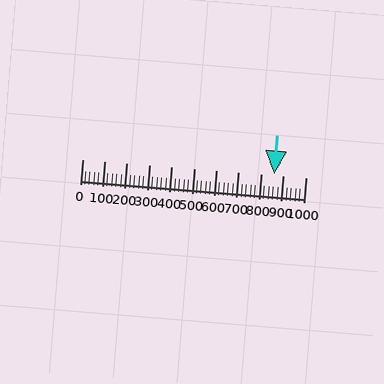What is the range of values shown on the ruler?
The ruler shows values from 0 to 1000.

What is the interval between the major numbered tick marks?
The major tick marks are spaced 100 units apart.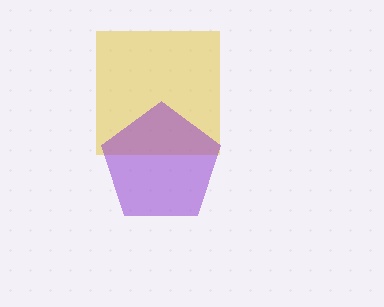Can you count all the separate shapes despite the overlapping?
Yes, there are 2 separate shapes.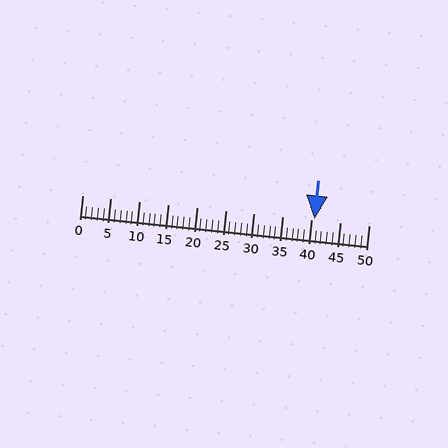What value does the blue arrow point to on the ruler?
The blue arrow points to approximately 41.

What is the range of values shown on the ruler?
The ruler shows values from 0 to 50.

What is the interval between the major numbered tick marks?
The major tick marks are spaced 5 units apart.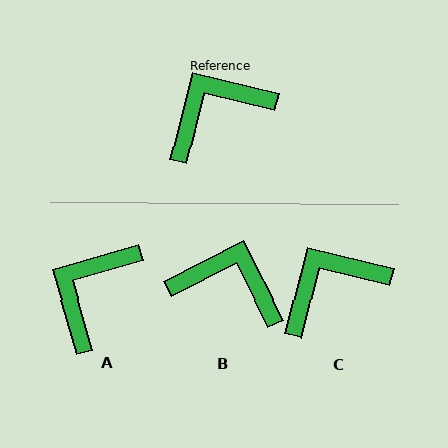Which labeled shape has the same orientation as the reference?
C.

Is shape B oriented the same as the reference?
No, it is off by about 49 degrees.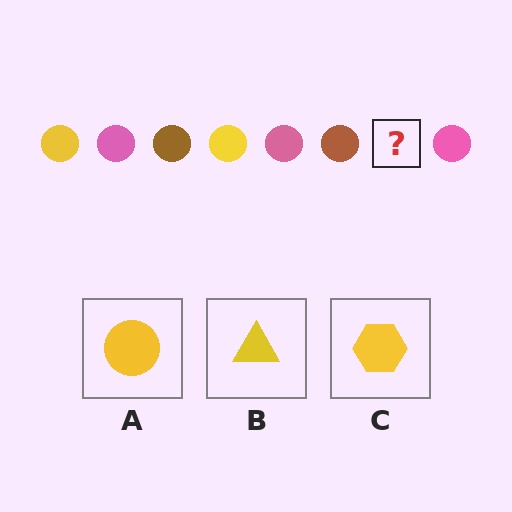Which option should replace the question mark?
Option A.